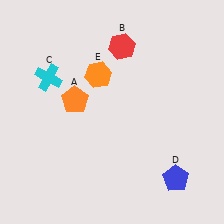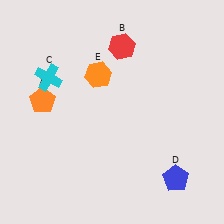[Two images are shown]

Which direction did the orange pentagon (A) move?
The orange pentagon (A) moved left.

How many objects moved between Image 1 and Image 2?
1 object moved between the two images.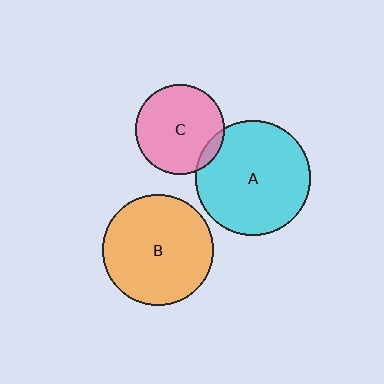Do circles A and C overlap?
Yes.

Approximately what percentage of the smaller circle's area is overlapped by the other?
Approximately 10%.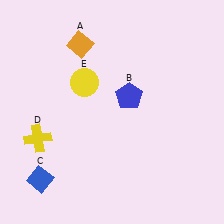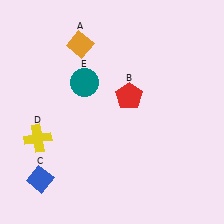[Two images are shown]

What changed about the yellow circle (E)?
In Image 1, E is yellow. In Image 2, it changed to teal.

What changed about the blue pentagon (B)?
In Image 1, B is blue. In Image 2, it changed to red.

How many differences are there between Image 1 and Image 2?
There are 2 differences between the two images.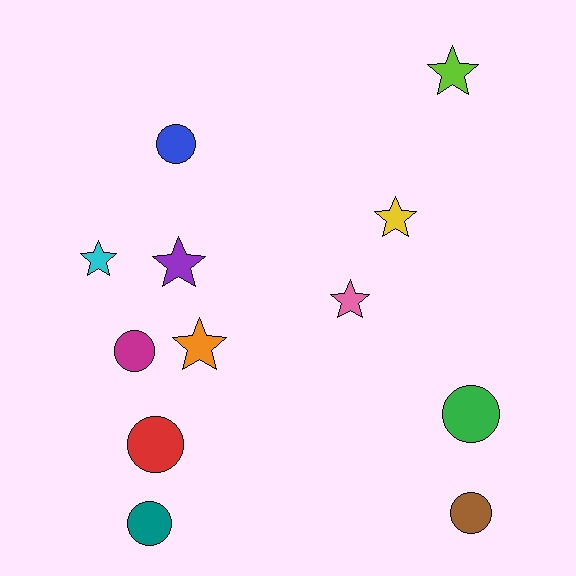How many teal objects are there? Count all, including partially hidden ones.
There is 1 teal object.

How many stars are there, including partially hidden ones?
There are 6 stars.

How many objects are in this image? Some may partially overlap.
There are 12 objects.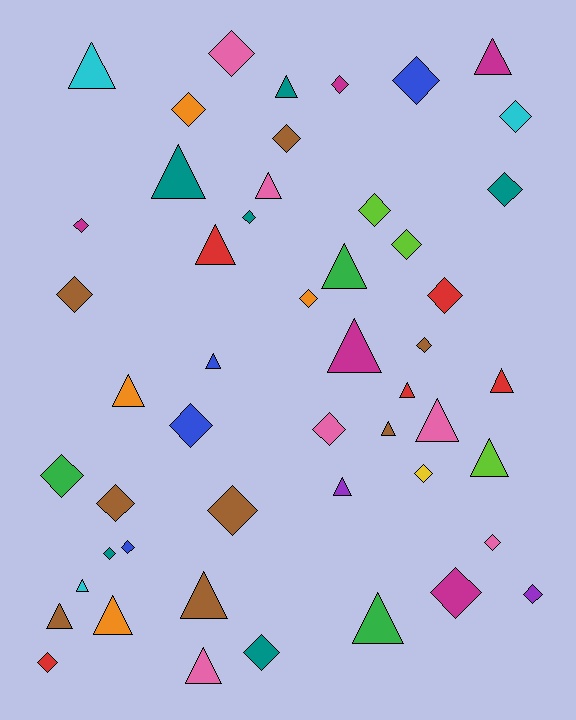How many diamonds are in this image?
There are 28 diamonds.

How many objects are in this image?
There are 50 objects.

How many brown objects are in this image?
There are 8 brown objects.